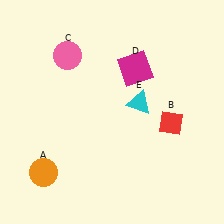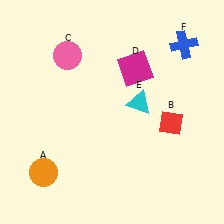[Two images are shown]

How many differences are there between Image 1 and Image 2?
There is 1 difference between the two images.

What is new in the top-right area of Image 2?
A blue cross (F) was added in the top-right area of Image 2.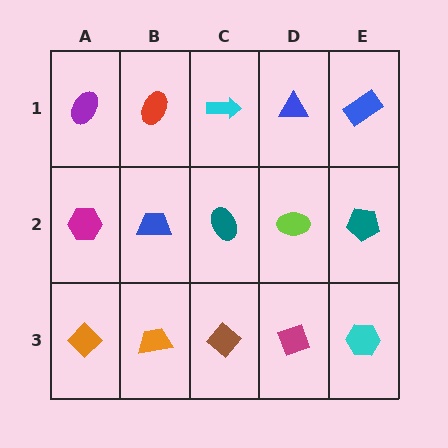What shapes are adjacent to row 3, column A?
A magenta hexagon (row 2, column A), an orange trapezoid (row 3, column B).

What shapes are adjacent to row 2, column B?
A red ellipse (row 1, column B), an orange trapezoid (row 3, column B), a magenta hexagon (row 2, column A), a teal ellipse (row 2, column C).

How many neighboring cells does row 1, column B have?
3.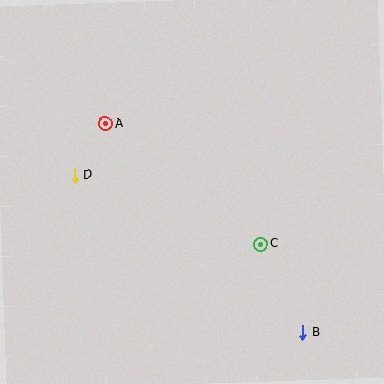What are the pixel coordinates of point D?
Point D is at (74, 175).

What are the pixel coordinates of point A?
Point A is at (105, 123).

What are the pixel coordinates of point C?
Point C is at (261, 244).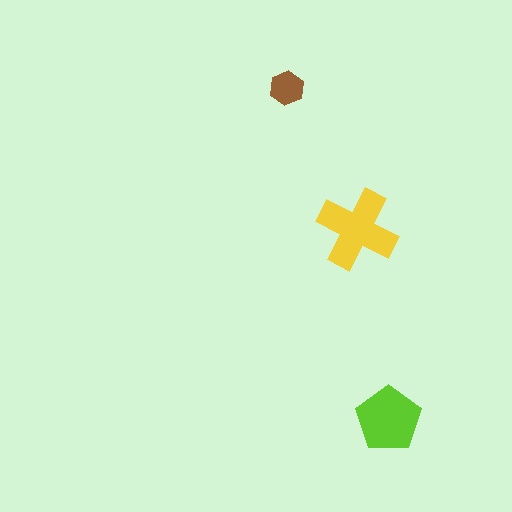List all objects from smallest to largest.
The brown hexagon, the lime pentagon, the yellow cross.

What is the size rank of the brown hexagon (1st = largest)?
3rd.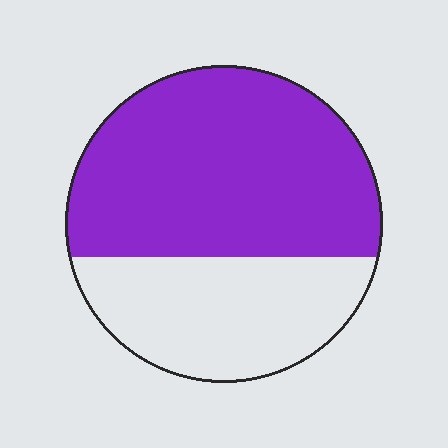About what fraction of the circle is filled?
About five eighths (5/8).